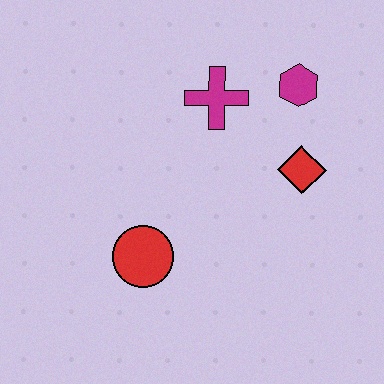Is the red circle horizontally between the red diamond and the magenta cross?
No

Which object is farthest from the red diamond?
The red circle is farthest from the red diamond.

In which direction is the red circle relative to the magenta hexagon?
The red circle is below the magenta hexagon.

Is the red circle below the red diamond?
Yes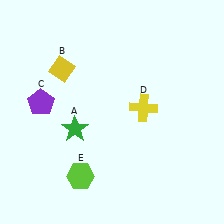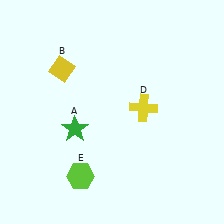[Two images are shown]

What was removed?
The purple pentagon (C) was removed in Image 2.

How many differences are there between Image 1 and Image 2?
There is 1 difference between the two images.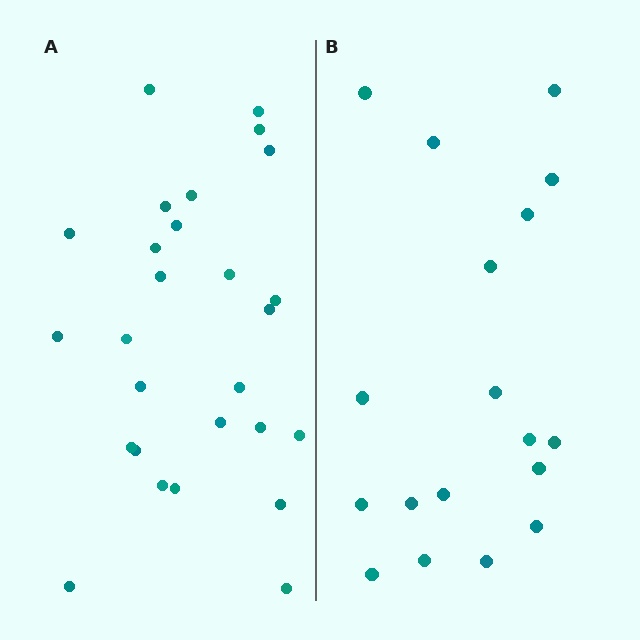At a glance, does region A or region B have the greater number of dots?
Region A (the left region) has more dots.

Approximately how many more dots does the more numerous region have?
Region A has roughly 8 or so more dots than region B.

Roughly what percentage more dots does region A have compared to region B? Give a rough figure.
About 50% more.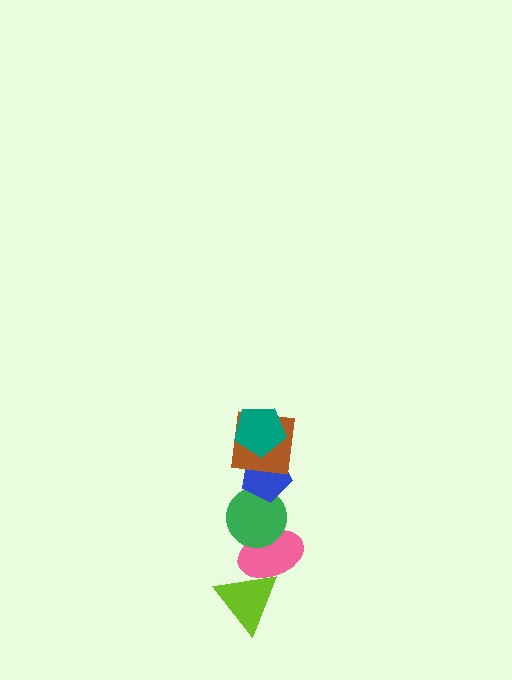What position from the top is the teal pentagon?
The teal pentagon is 1st from the top.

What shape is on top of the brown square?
The teal pentagon is on top of the brown square.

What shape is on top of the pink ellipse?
The green circle is on top of the pink ellipse.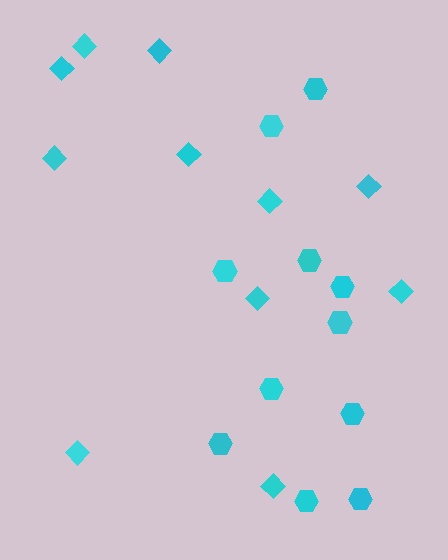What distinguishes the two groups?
There are 2 groups: one group of hexagons (11) and one group of diamonds (11).